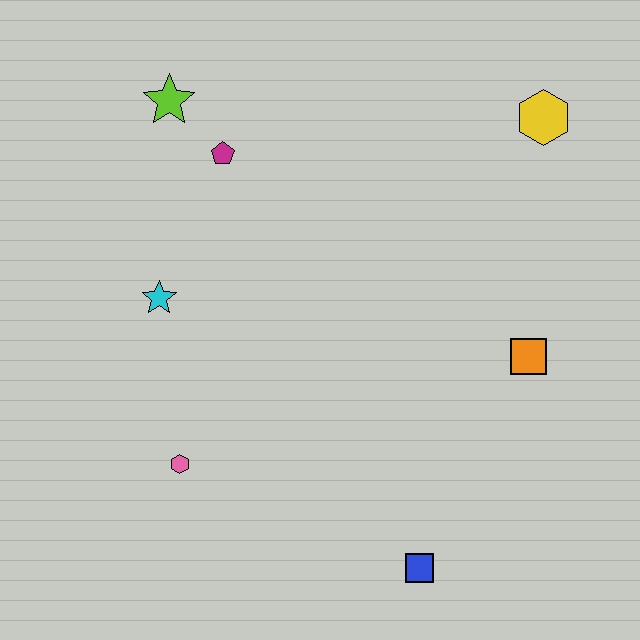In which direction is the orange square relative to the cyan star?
The orange square is to the right of the cyan star.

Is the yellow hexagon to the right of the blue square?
Yes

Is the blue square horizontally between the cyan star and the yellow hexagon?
Yes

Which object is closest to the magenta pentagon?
The lime star is closest to the magenta pentagon.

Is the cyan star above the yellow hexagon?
No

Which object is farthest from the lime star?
The blue square is farthest from the lime star.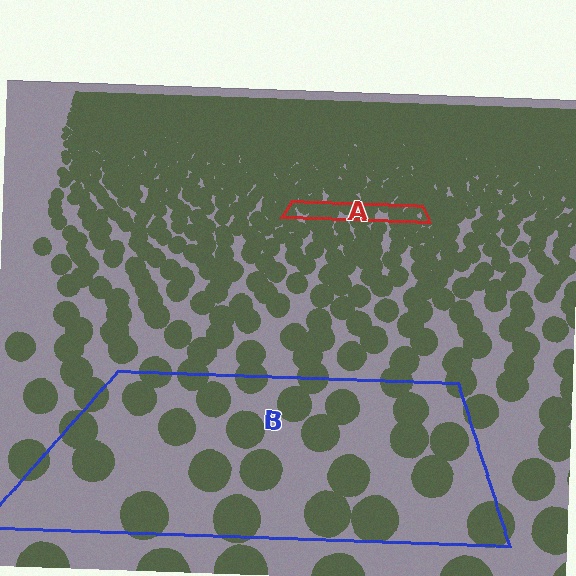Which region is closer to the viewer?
Region B is closer. The texture elements there are larger and more spread out.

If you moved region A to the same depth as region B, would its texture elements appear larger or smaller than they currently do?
They would appear larger. At a closer depth, the same texture elements are projected at a bigger on-screen size.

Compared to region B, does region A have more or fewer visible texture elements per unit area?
Region A has more texture elements per unit area — they are packed more densely because it is farther away.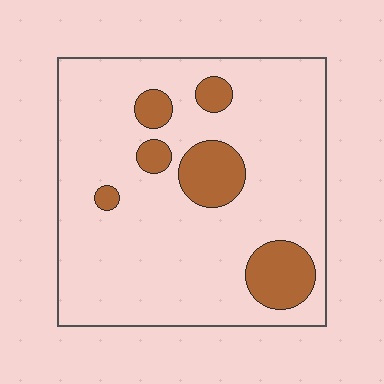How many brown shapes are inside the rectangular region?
6.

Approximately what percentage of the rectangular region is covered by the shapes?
Approximately 15%.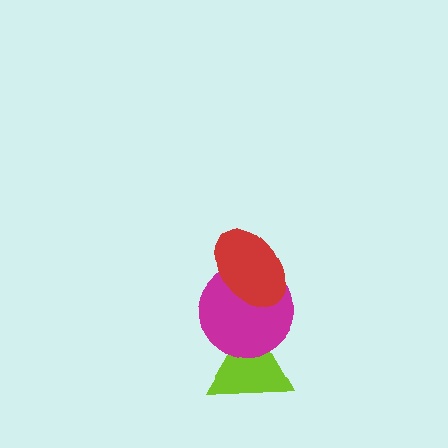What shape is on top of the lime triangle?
The magenta circle is on top of the lime triangle.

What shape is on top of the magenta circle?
The red ellipse is on top of the magenta circle.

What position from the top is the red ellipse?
The red ellipse is 1st from the top.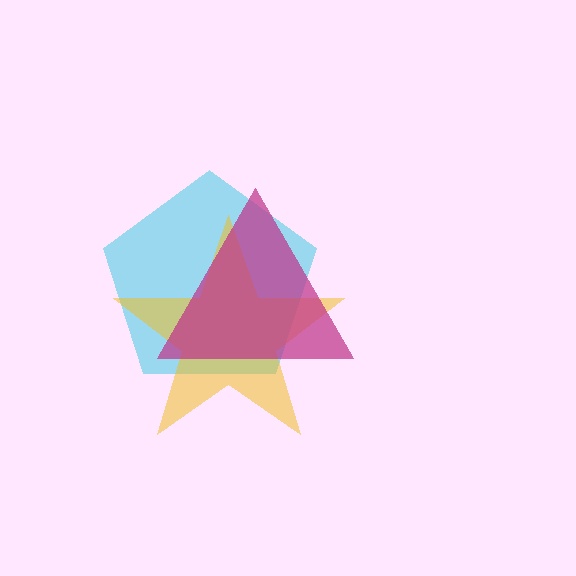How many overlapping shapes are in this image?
There are 3 overlapping shapes in the image.